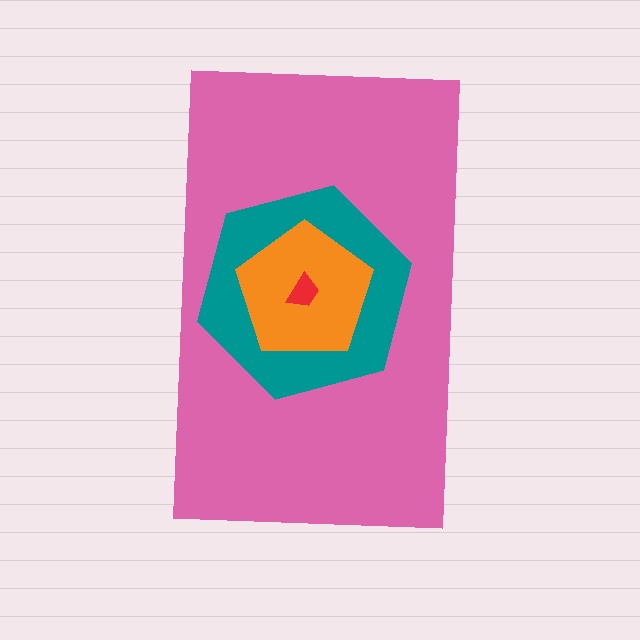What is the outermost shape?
The pink rectangle.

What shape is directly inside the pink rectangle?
The teal hexagon.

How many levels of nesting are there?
4.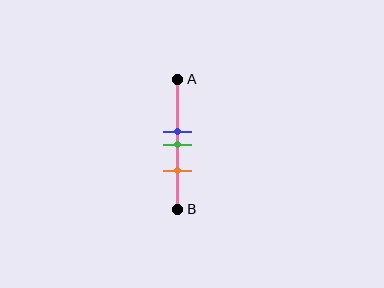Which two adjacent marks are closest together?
The blue and green marks are the closest adjacent pair.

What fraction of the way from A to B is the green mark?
The green mark is approximately 50% (0.5) of the way from A to B.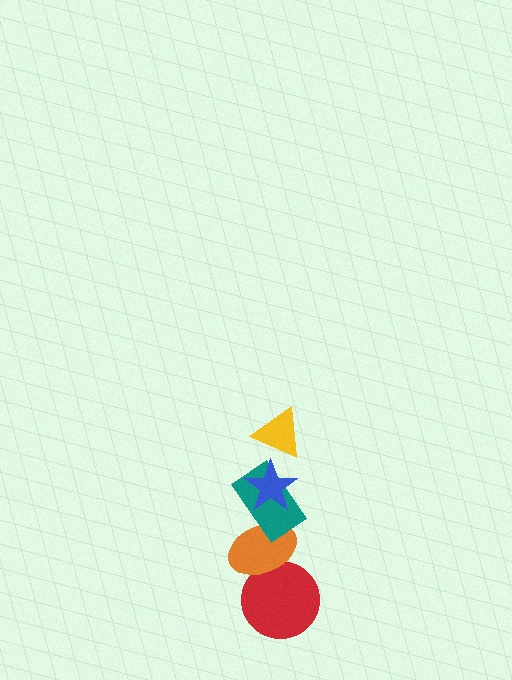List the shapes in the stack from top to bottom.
From top to bottom: the yellow triangle, the blue star, the teal rectangle, the orange ellipse, the red circle.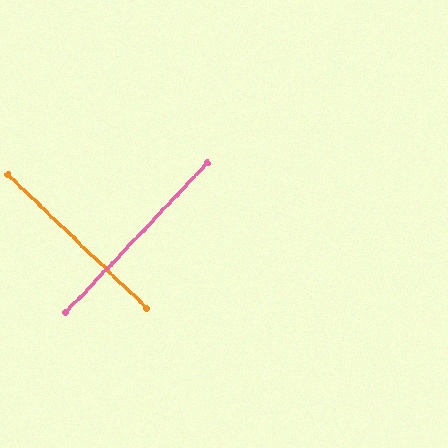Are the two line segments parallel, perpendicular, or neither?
Perpendicular — they meet at approximately 89°.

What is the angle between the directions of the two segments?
Approximately 89 degrees.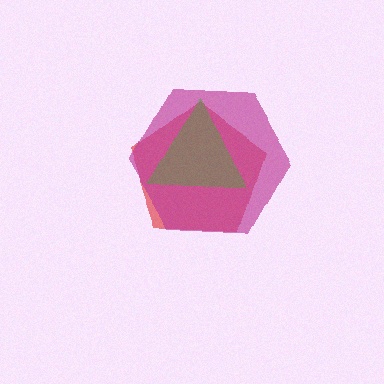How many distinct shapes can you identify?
There are 3 distinct shapes: a red pentagon, a magenta hexagon, a green triangle.